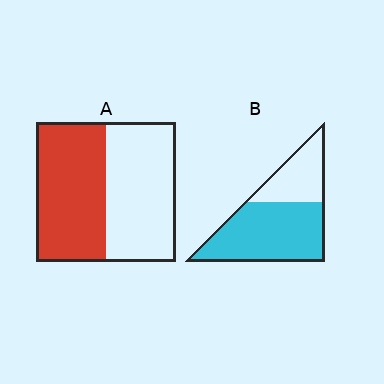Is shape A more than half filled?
Roughly half.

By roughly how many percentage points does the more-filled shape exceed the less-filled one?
By roughly 15 percentage points (B over A).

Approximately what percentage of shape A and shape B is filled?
A is approximately 50% and B is approximately 65%.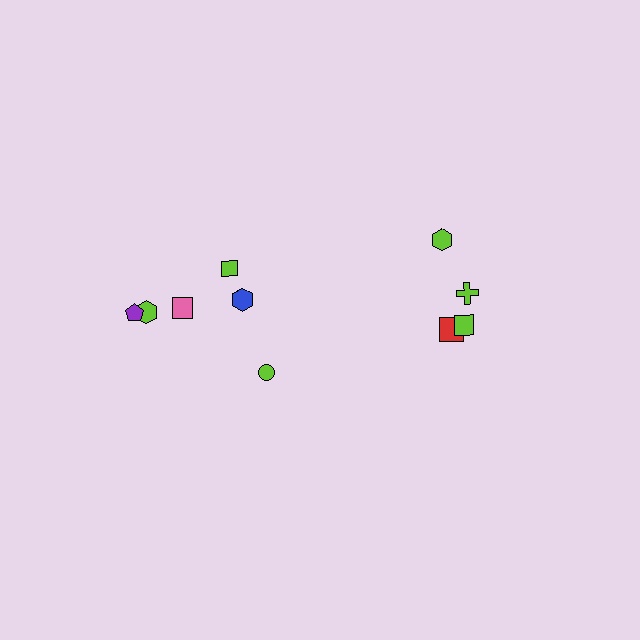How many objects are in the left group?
There are 6 objects.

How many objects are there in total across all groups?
There are 10 objects.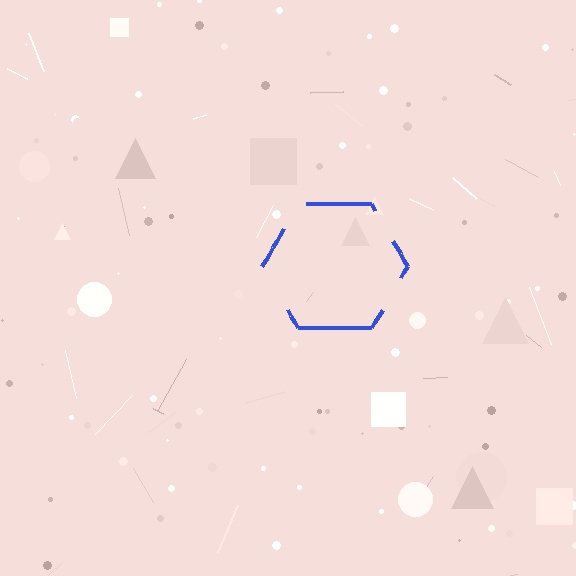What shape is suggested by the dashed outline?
The dashed outline suggests a hexagon.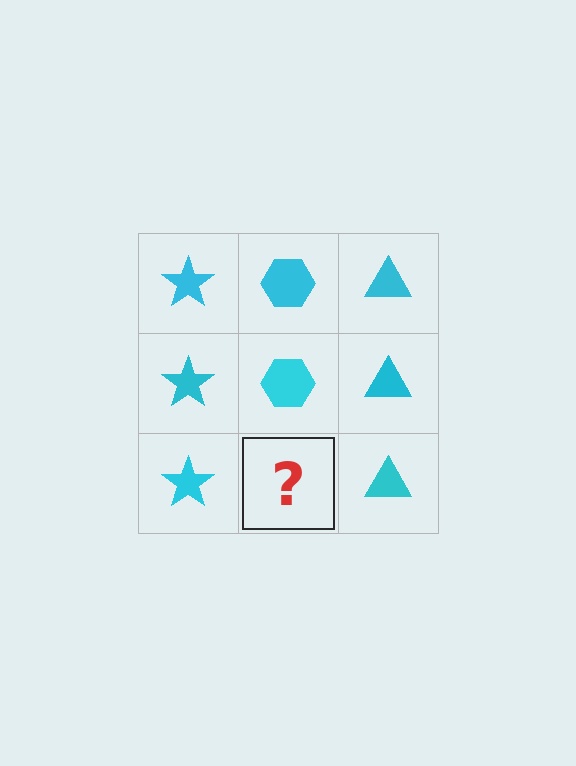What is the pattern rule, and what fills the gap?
The rule is that each column has a consistent shape. The gap should be filled with a cyan hexagon.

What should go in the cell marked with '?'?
The missing cell should contain a cyan hexagon.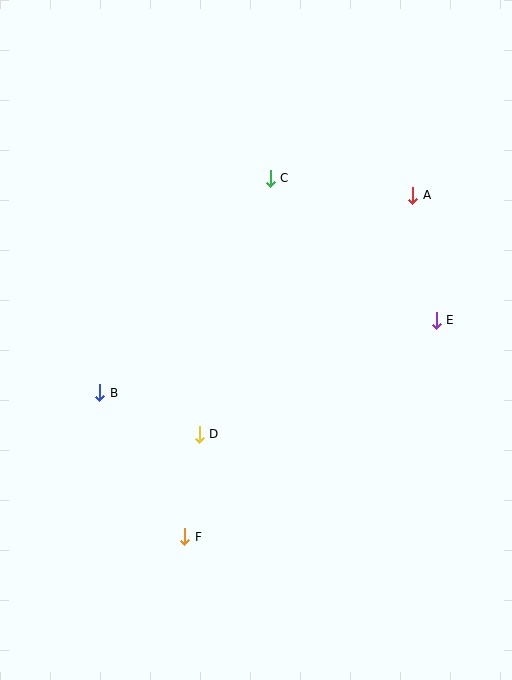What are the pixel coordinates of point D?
Point D is at (199, 434).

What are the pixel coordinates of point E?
Point E is at (436, 320).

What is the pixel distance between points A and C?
The distance between A and C is 143 pixels.